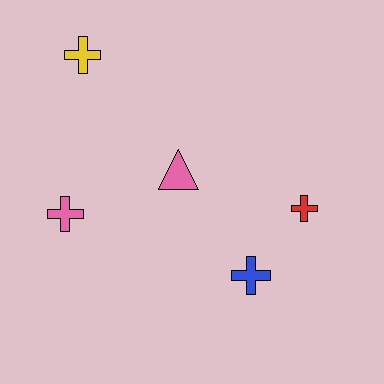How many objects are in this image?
There are 5 objects.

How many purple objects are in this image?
There are no purple objects.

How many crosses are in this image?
There are 4 crosses.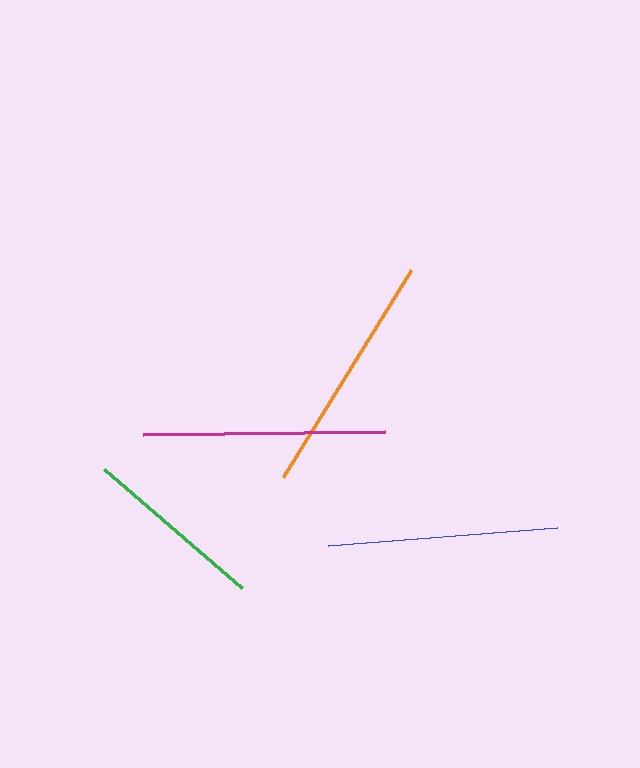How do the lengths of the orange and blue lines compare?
The orange and blue lines are approximately the same length.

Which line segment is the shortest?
The green line is the shortest at approximately 182 pixels.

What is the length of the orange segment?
The orange segment is approximately 244 pixels long.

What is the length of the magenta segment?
The magenta segment is approximately 241 pixels long.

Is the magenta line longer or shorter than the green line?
The magenta line is longer than the green line.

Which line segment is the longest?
The orange line is the longest at approximately 244 pixels.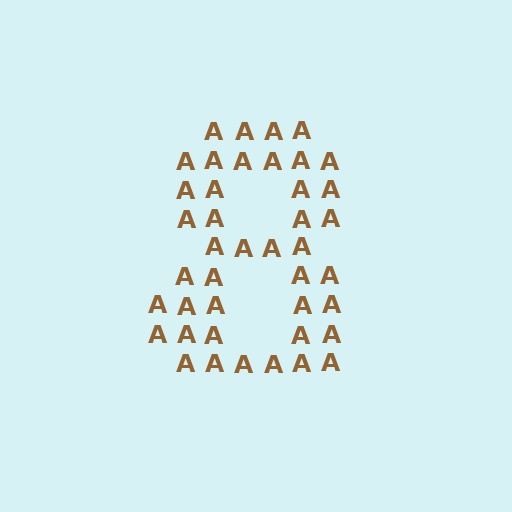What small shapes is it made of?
It is made of small letter A's.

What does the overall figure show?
The overall figure shows the digit 8.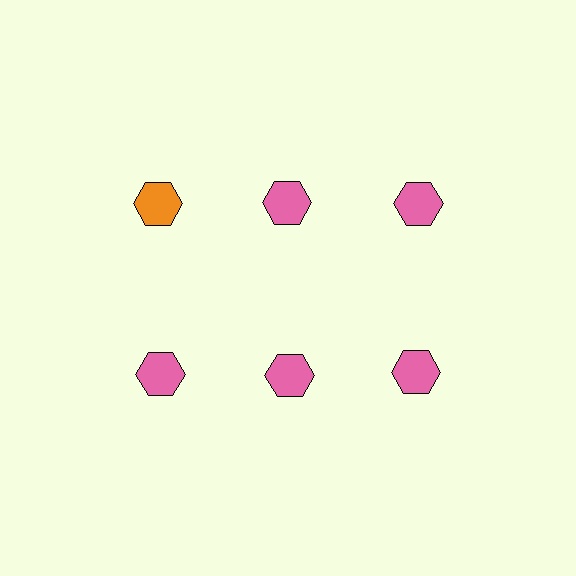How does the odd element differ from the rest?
It has a different color: orange instead of pink.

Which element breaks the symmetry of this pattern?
The orange hexagon in the top row, leftmost column breaks the symmetry. All other shapes are pink hexagons.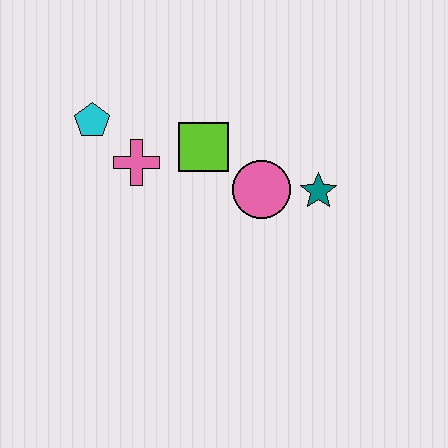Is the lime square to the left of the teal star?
Yes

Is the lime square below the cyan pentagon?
Yes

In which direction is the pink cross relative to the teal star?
The pink cross is to the left of the teal star.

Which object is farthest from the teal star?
The cyan pentagon is farthest from the teal star.